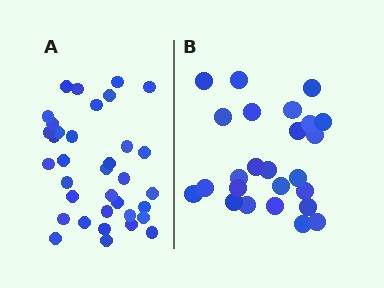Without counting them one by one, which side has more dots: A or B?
Region A (the left region) has more dots.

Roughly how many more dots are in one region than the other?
Region A has roughly 10 or so more dots than region B.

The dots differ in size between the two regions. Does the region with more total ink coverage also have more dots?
No. Region B has more total ink coverage because its dots are larger, but region A actually contains more individual dots. Total area can be misleading — the number of items is what matters here.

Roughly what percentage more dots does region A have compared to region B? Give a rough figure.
About 40% more.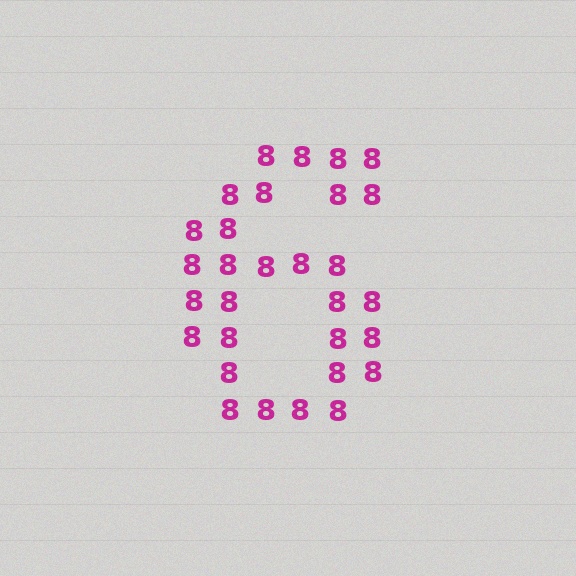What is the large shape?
The large shape is the digit 6.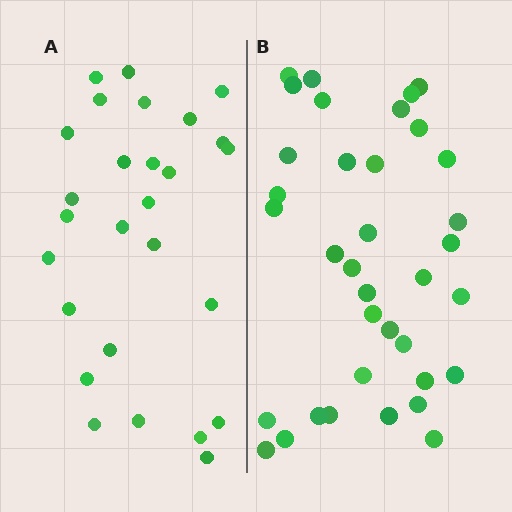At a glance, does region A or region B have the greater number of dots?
Region B (the right region) has more dots.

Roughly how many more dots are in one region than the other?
Region B has roughly 8 or so more dots than region A.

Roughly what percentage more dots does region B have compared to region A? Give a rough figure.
About 35% more.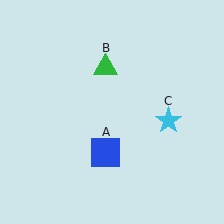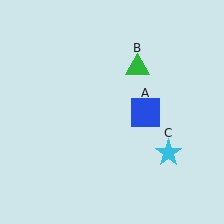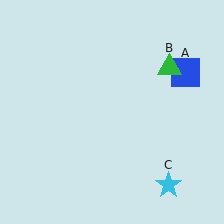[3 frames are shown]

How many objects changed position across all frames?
3 objects changed position: blue square (object A), green triangle (object B), cyan star (object C).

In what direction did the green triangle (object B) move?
The green triangle (object B) moved right.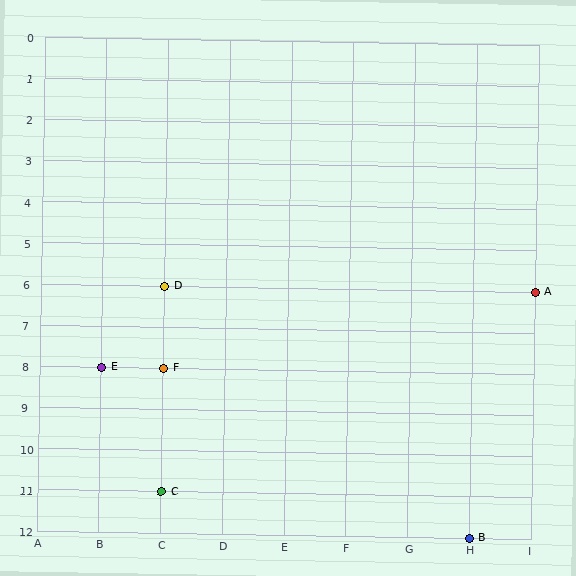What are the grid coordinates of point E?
Point E is at grid coordinates (B, 8).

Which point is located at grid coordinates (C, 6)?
Point D is at (C, 6).